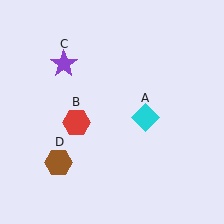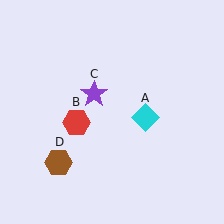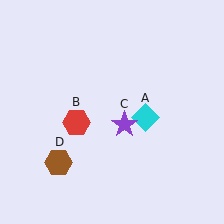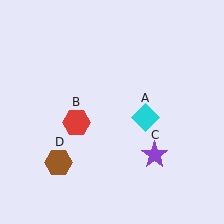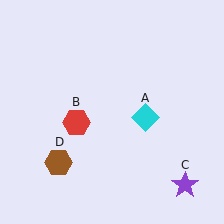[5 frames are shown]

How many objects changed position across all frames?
1 object changed position: purple star (object C).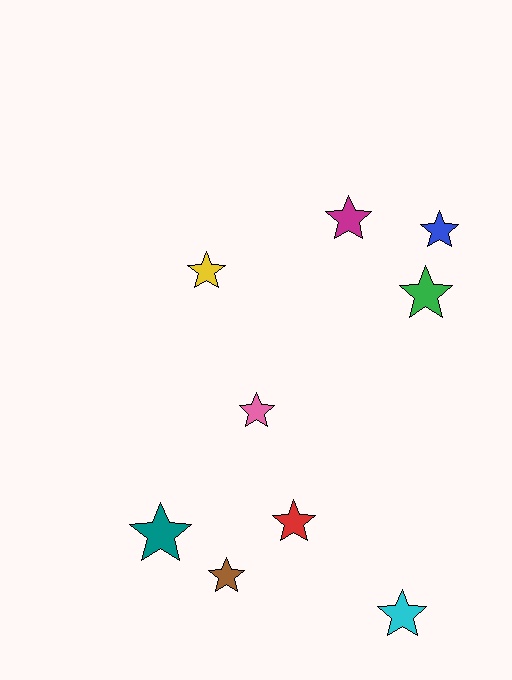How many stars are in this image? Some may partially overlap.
There are 9 stars.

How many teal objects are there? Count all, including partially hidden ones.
There is 1 teal object.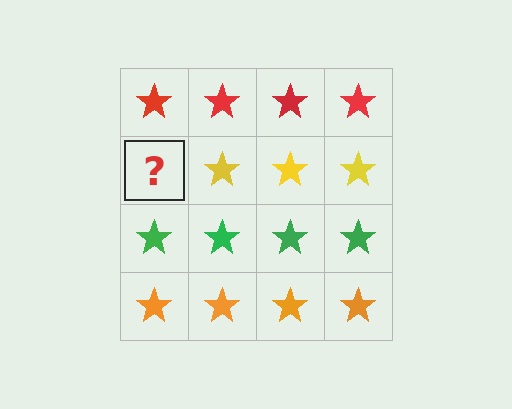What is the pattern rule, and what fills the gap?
The rule is that each row has a consistent color. The gap should be filled with a yellow star.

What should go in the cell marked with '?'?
The missing cell should contain a yellow star.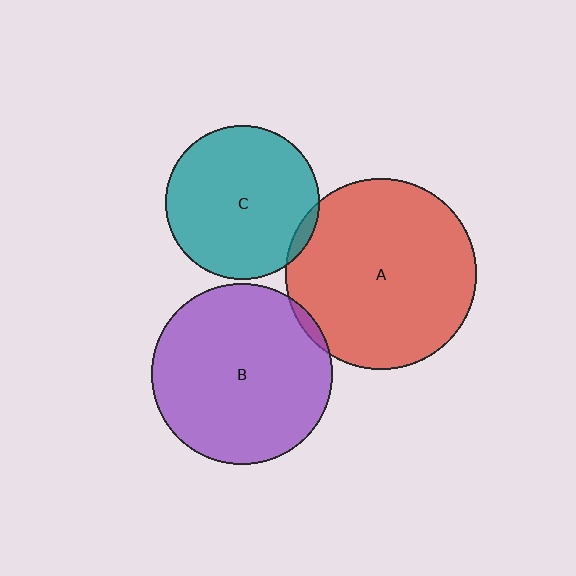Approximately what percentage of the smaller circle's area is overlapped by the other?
Approximately 5%.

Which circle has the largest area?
Circle A (red).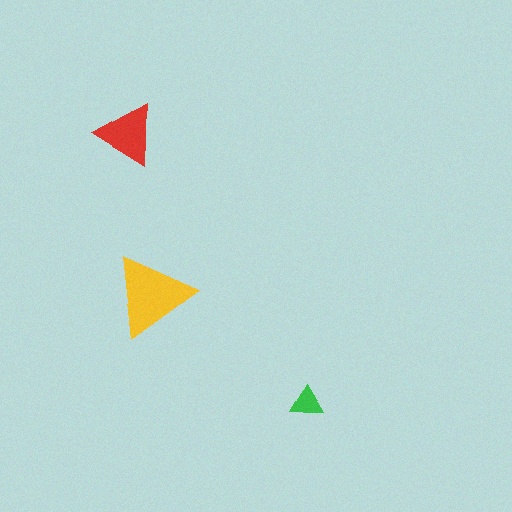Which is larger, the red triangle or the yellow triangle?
The yellow one.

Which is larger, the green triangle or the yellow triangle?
The yellow one.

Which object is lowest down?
The green triangle is bottommost.